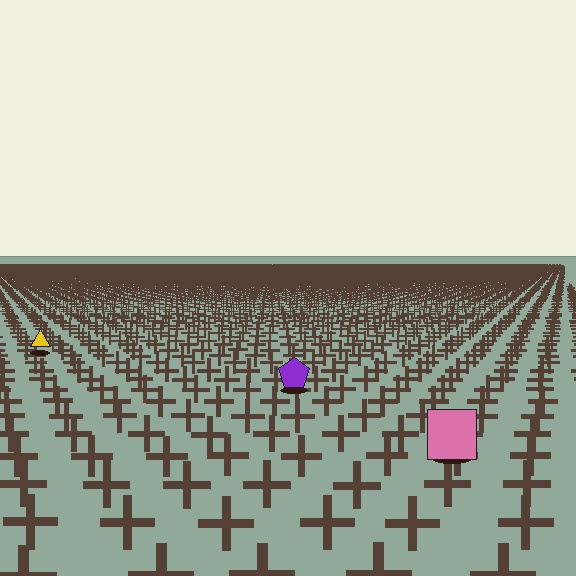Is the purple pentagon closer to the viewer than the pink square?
No. The pink square is closer — you can tell from the texture gradient: the ground texture is coarser near it.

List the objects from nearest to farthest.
From nearest to farthest: the pink square, the purple pentagon, the yellow triangle.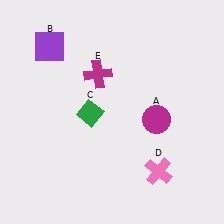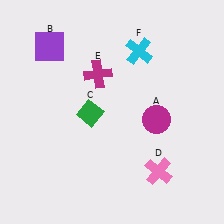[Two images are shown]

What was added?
A cyan cross (F) was added in Image 2.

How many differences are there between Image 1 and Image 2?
There is 1 difference between the two images.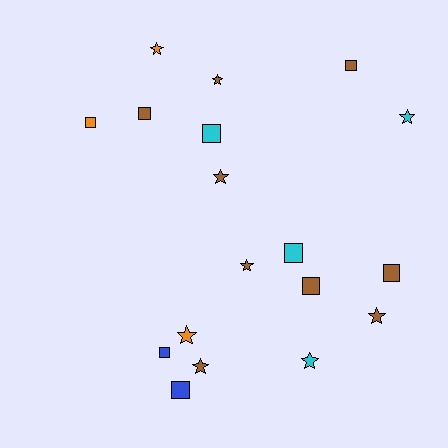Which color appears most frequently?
Brown, with 9 objects.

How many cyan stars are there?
There are 2 cyan stars.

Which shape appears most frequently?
Star, with 9 objects.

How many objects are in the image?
There are 18 objects.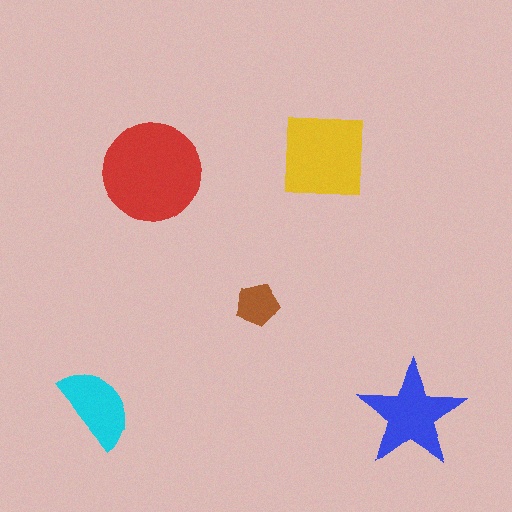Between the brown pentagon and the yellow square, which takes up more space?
The yellow square.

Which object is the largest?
The red circle.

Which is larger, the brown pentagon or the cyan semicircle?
The cyan semicircle.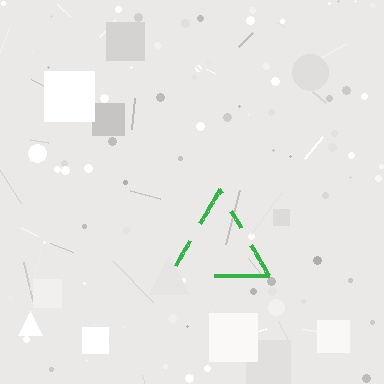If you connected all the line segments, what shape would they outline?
They would outline a triangle.